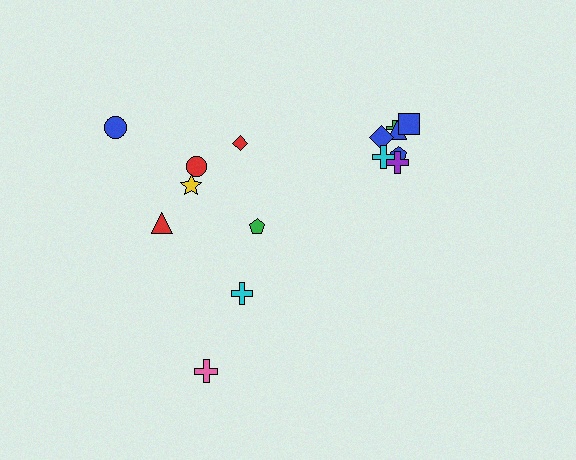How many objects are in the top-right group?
There are 7 objects.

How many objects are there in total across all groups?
There are 15 objects.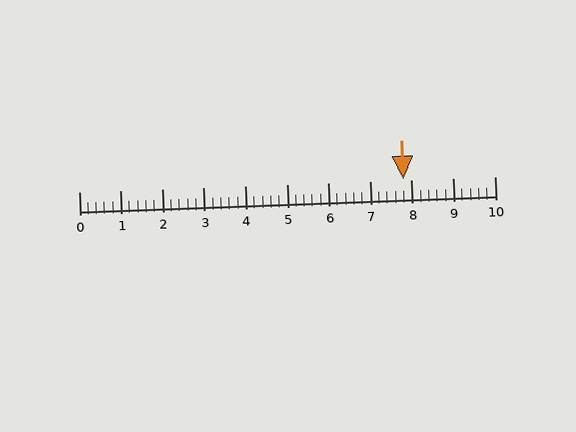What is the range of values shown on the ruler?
The ruler shows values from 0 to 10.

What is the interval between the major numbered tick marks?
The major tick marks are spaced 1 units apart.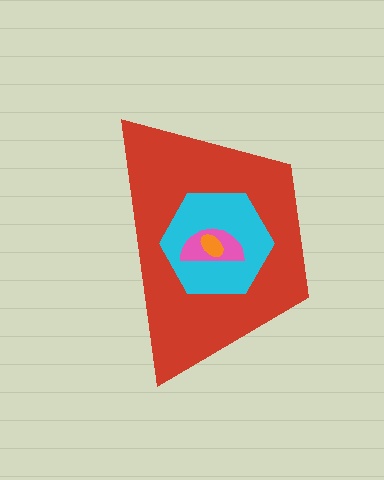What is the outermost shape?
The red trapezoid.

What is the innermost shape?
The orange ellipse.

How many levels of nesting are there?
4.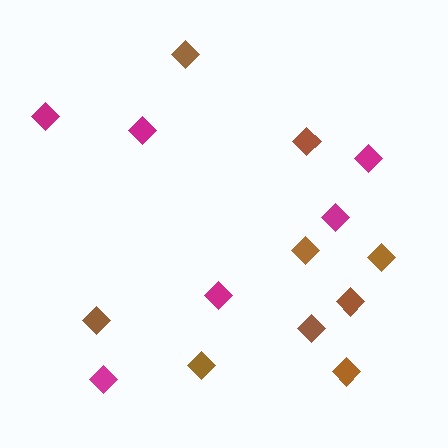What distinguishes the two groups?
There are 2 groups: one group of magenta diamonds (6) and one group of brown diamonds (9).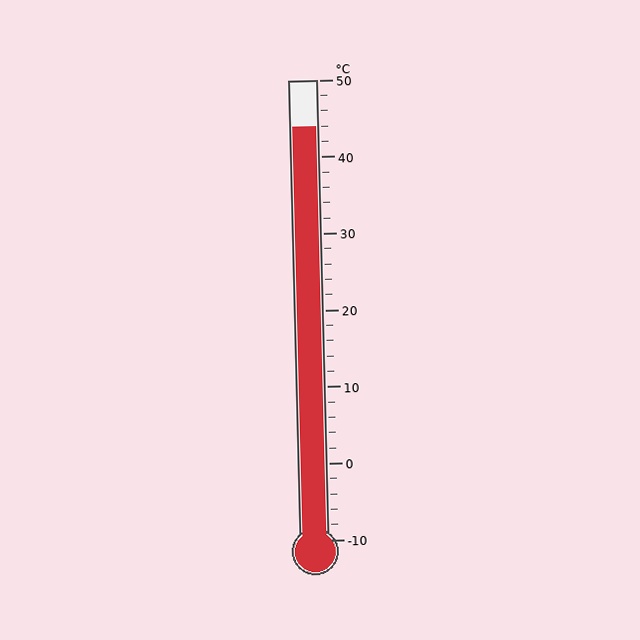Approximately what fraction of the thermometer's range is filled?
The thermometer is filled to approximately 90% of its range.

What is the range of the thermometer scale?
The thermometer scale ranges from -10°C to 50°C.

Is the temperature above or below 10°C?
The temperature is above 10°C.